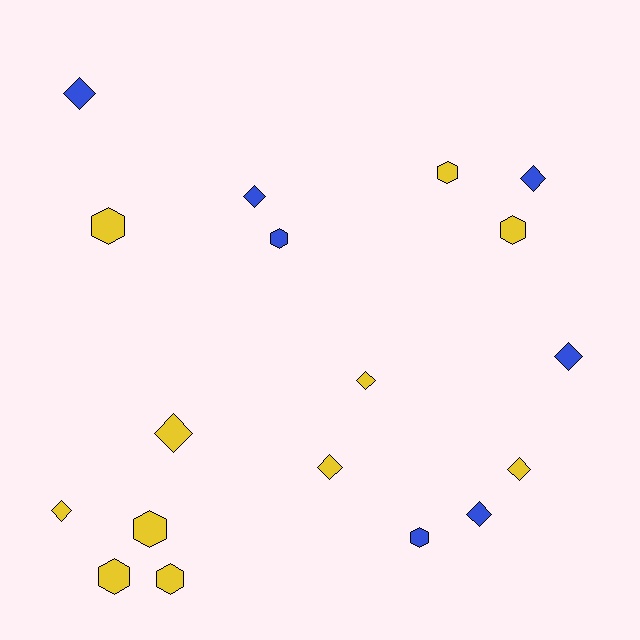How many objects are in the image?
There are 18 objects.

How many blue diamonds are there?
There are 5 blue diamonds.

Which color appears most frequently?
Yellow, with 11 objects.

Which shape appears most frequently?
Diamond, with 10 objects.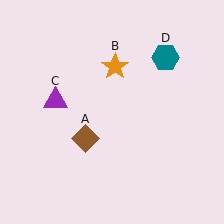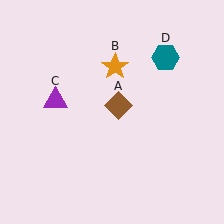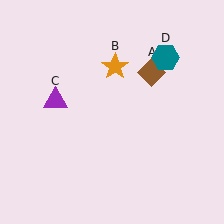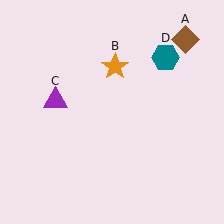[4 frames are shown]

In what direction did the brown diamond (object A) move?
The brown diamond (object A) moved up and to the right.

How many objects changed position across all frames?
1 object changed position: brown diamond (object A).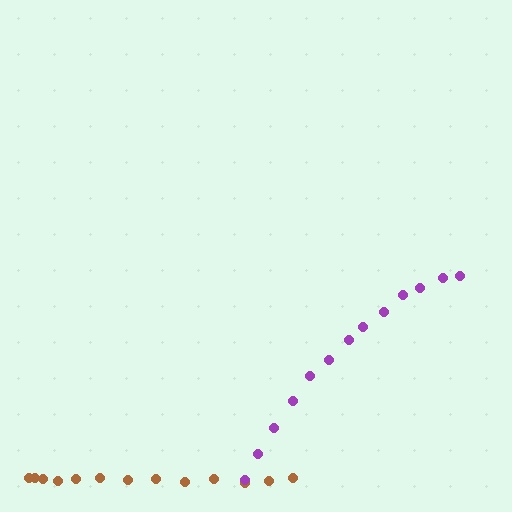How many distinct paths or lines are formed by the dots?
There are 2 distinct paths.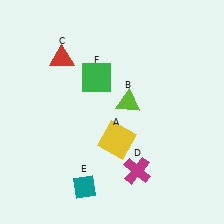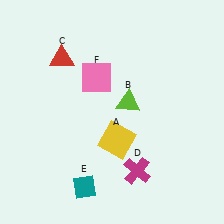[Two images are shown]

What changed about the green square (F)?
In Image 1, F is green. In Image 2, it changed to pink.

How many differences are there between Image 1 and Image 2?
There is 1 difference between the two images.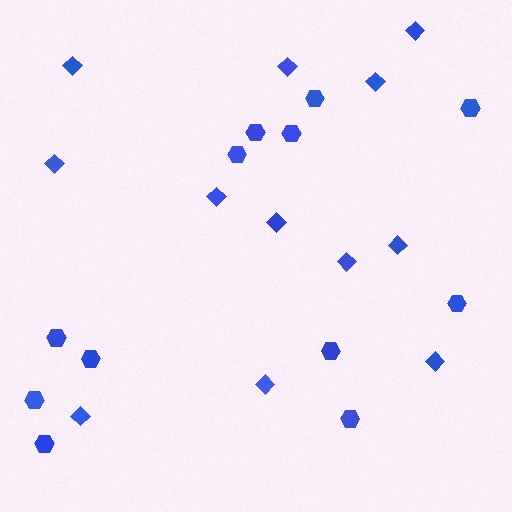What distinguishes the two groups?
There are 2 groups: one group of diamonds (12) and one group of hexagons (12).